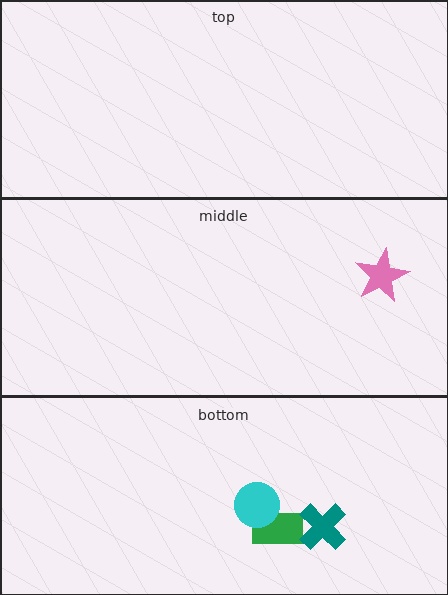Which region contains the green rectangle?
The bottom region.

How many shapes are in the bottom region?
3.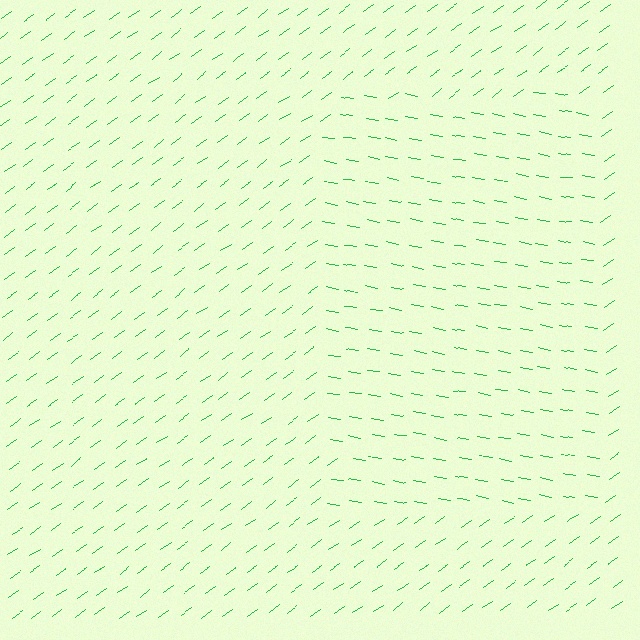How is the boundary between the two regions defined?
The boundary is defined purely by a change in line orientation (approximately 45 degrees difference). All lines are the same color and thickness.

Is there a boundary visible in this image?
Yes, there is a texture boundary formed by a change in line orientation.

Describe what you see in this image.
The image is filled with small green line segments. A rectangle region in the image has lines oriented differently from the surrounding lines, creating a visible texture boundary.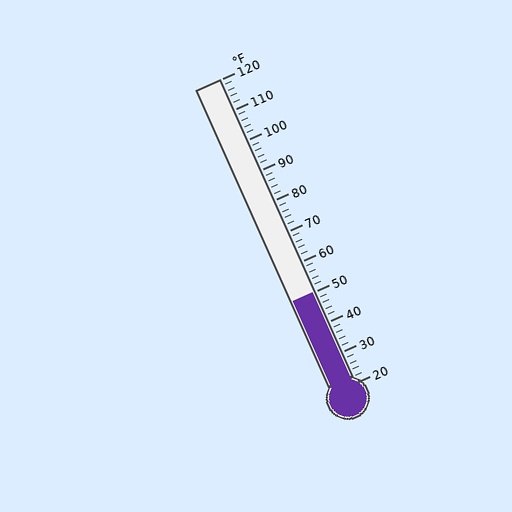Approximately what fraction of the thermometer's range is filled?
The thermometer is filled to approximately 30% of its range.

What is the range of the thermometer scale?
The thermometer scale ranges from 20°F to 120°F.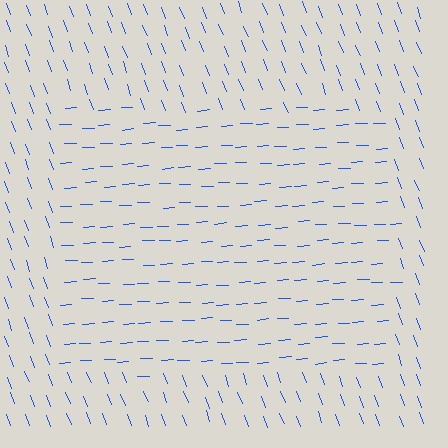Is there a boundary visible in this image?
Yes, there is a texture boundary formed by a change in line orientation.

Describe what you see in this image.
The image is filled with small blue line segments. A rectangle region in the image has lines oriented differently from the surrounding lines, creating a visible texture boundary.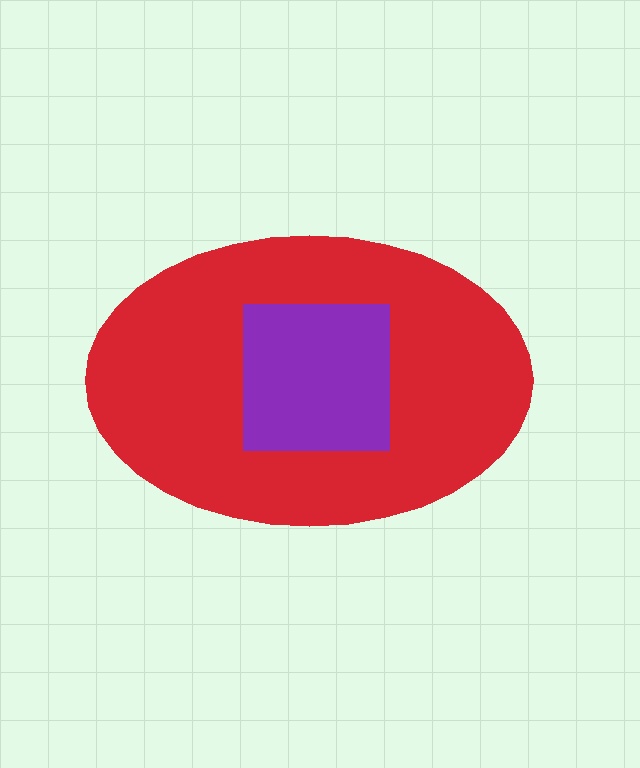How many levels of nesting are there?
2.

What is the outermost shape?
The red ellipse.